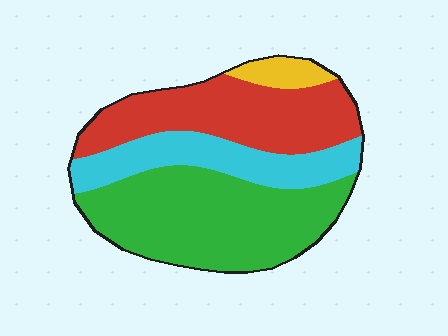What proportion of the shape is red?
Red takes up between a quarter and a half of the shape.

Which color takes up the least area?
Yellow, at roughly 5%.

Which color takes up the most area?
Green, at roughly 40%.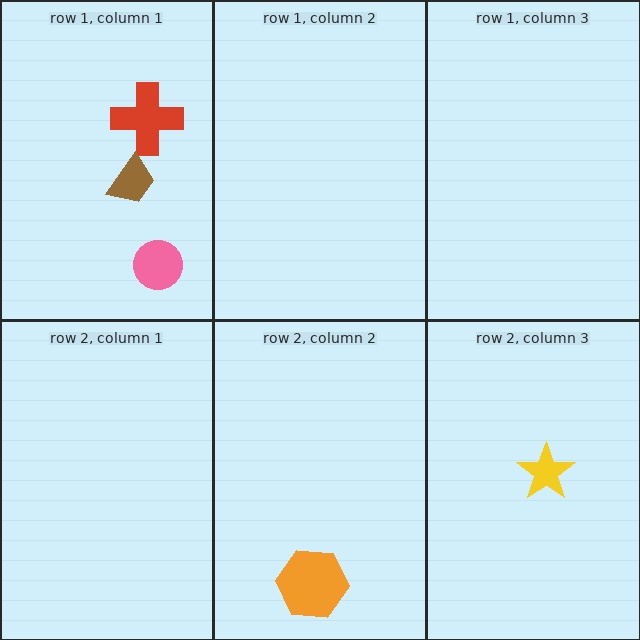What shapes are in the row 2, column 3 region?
The yellow star.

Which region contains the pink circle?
The row 1, column 1 region.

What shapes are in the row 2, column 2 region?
The orange hexagon.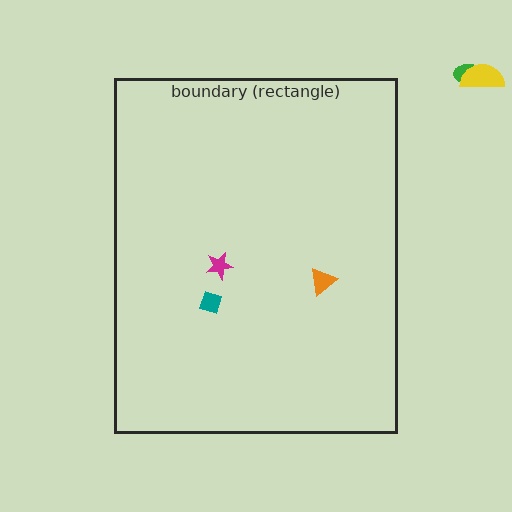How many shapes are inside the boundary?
3 inside, 2 outside.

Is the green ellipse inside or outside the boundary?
Outside.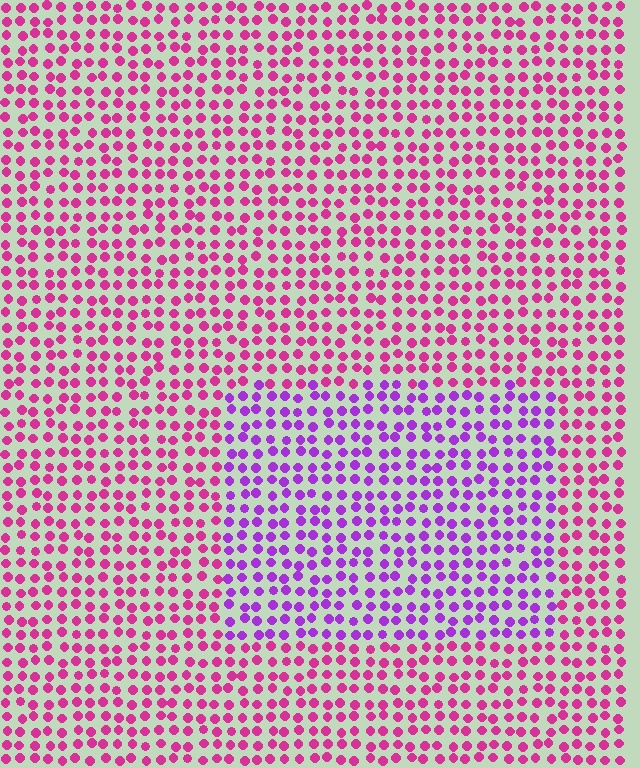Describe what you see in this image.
The image is filled with small magenta elements in a uniform arrangement. A rectangle-shaped region is visible where the elements are tinted to a slightly different hue, forming a subtle color boundary.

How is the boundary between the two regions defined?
The boundary is defined purely by a slight shift in hue (about 41 degrees). Spacing, size, and orientation are identical on both sides.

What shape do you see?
I see a rectangle.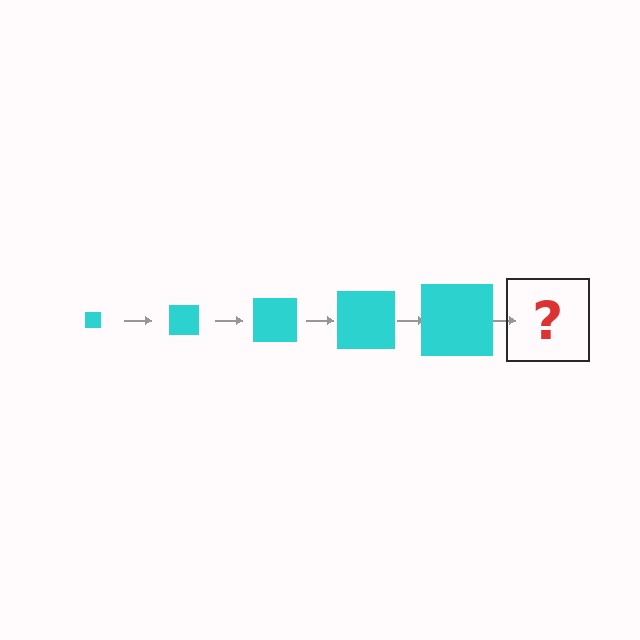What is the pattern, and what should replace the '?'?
The pattern is that the square gets progressively larger each step. The '?' should be a cyan square, larger than the previous one.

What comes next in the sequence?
The next element should be a cyan square, larger than the previous one.